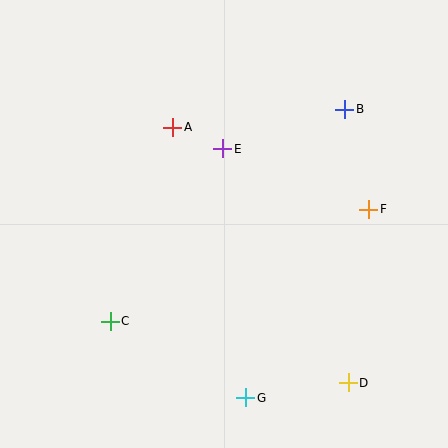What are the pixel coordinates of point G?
Point G is at (246, 398).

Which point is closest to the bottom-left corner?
Point C is closest to the bottom-left corner.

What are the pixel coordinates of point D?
Point D is at (348, 383).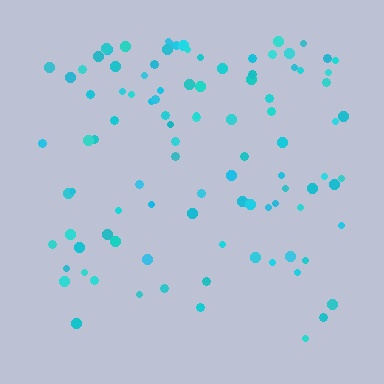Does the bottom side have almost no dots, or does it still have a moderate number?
Still a moderate number, just noticeably fewer than the top.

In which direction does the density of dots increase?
From bottom to top, with the top side densest.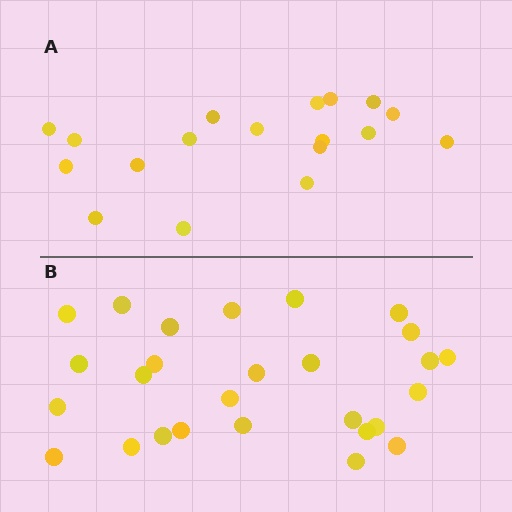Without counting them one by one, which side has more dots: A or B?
Region B (the bottom region) has more dots.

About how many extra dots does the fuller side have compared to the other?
Region B has roughly 8 or so more dots than region A.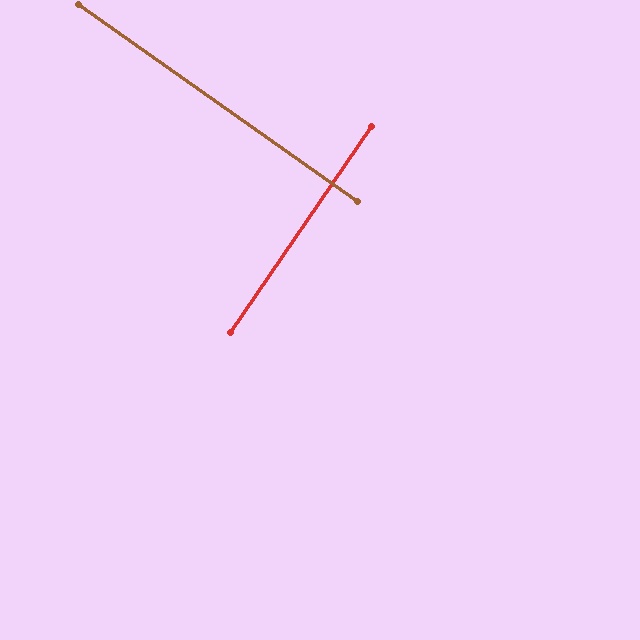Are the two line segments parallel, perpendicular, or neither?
Perpendicular — they meet at approximately 89°.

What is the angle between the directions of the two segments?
Approximately 89 degrees.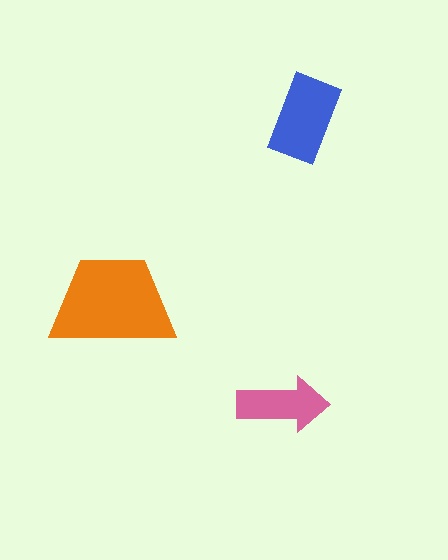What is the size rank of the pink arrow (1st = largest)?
3rd.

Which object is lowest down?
The pink arrow is bottommost.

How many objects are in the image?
There are 3 objects in the image.